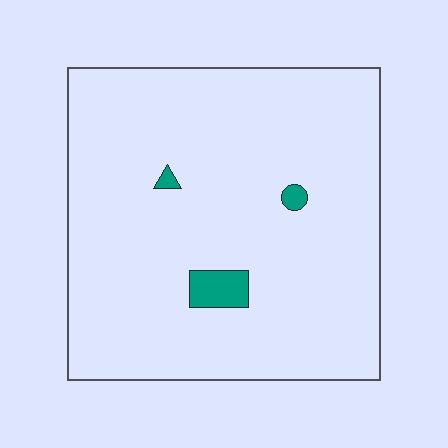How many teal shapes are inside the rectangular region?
3.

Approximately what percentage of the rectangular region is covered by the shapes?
Approximately 5%.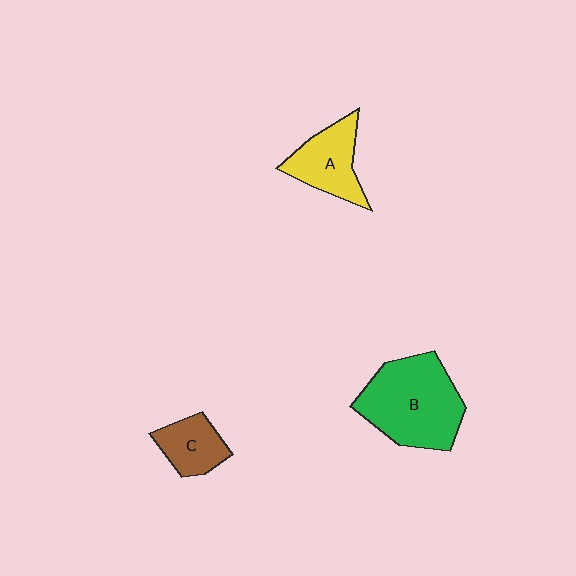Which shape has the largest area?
Shape B (green).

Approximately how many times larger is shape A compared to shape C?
Approximately 1.3 times.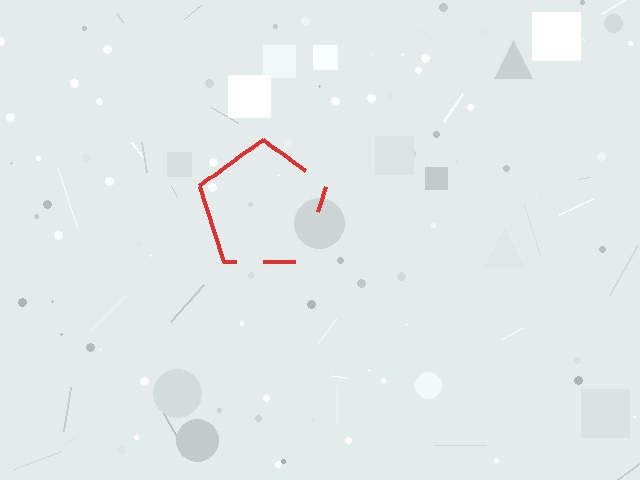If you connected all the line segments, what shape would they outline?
They would outline a pentagon.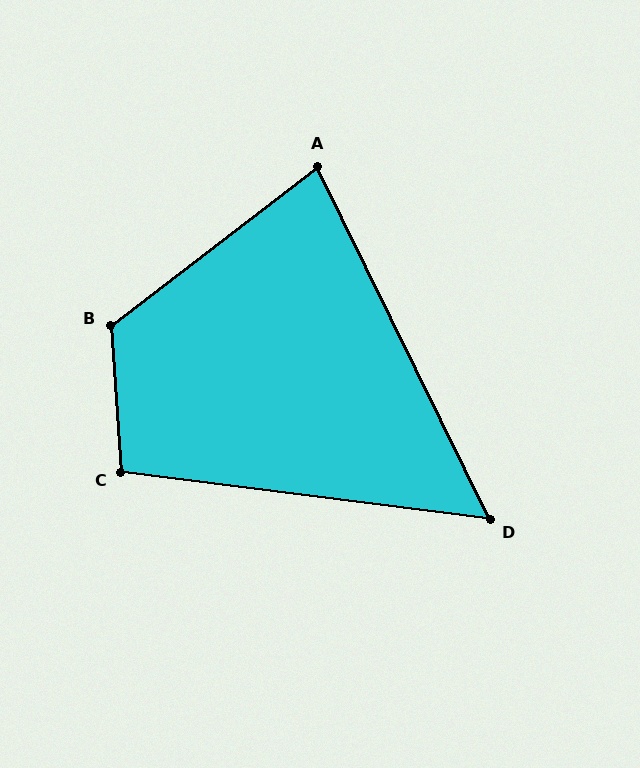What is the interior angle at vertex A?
Approximately 79 degrees (acute).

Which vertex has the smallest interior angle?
D, at approximately 57 degrees.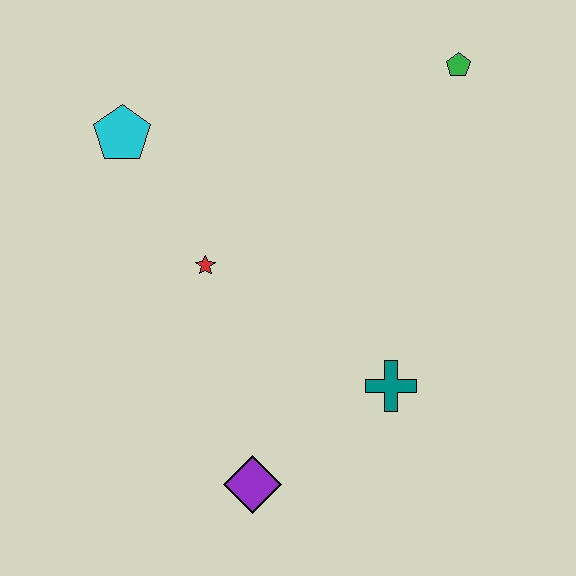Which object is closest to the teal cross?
The purple diamond is closest to the teal cross.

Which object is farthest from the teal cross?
The cyan pentagon is farthest from the teal cross.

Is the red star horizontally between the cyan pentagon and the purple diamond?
Yes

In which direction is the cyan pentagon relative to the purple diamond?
The cyan pentagon is above the purple diamond.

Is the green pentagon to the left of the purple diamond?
No